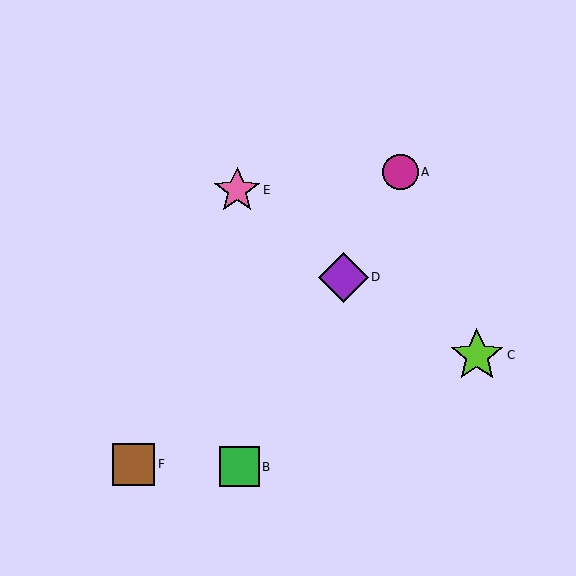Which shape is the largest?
The lime star (labeled C) is the largest.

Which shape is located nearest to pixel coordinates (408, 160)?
The magenta circle (labeled A) at (401, 172) is nearest to that location.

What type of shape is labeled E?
Shape E is a pink star.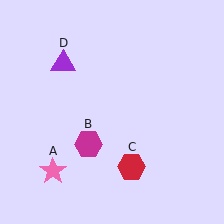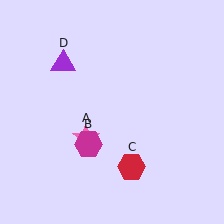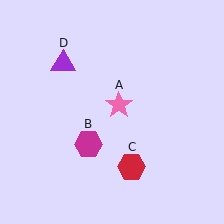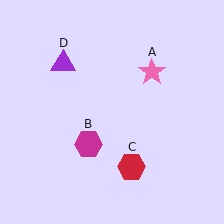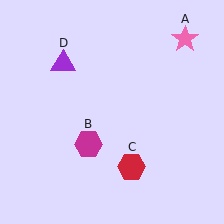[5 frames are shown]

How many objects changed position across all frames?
1 object changed position: pink star (object A).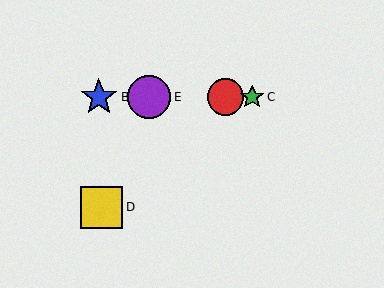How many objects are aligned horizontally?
4 objects (A, B, C, E) are aligned horizontally.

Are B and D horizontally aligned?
No, B is at y≈97 and D is at y≈207.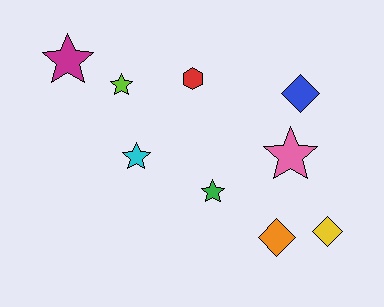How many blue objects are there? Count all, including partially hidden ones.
There is 1 blue object.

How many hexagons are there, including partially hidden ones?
There is 1 hexagon.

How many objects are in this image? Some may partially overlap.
There are 9 objects.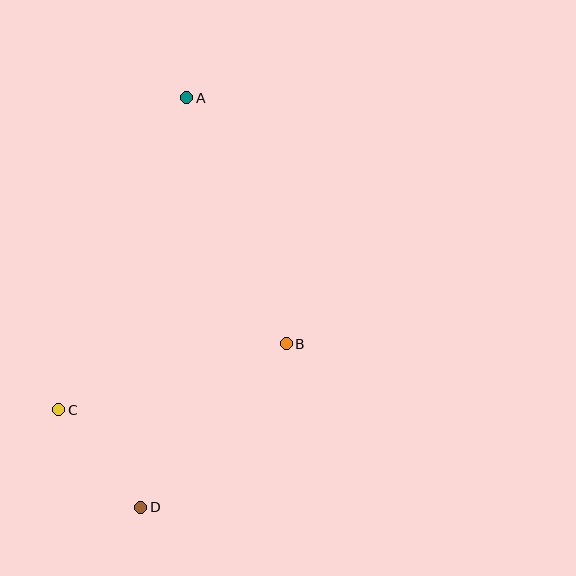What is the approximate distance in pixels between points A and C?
The distance between A and C is approximately 337 pixels.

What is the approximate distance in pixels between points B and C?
The distance between B and C is approximately 237 pixels.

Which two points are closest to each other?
Points C and D are closest to each other.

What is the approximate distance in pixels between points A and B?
The distance between A and B is approximately 266 pixels.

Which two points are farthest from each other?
Points A and D are farthest from each other.